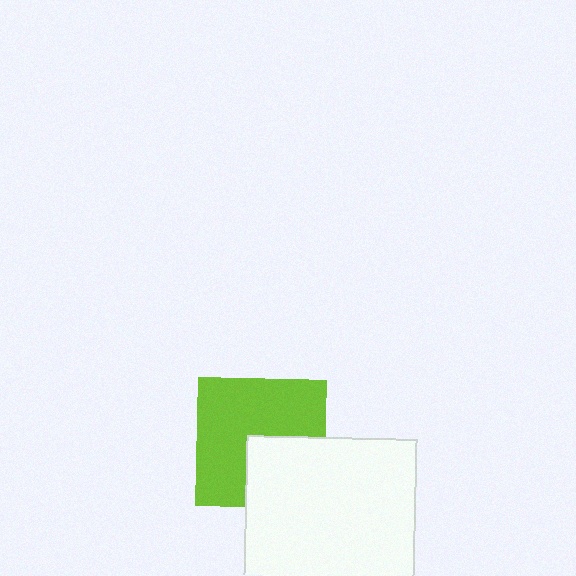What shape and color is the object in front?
The object in front is a white square.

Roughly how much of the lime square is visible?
Most of it is visible (roughly 65%).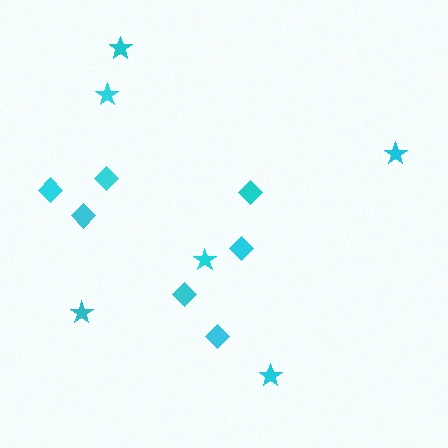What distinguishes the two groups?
There are 2 groups: one group of stars (6) and one group of diamonds (7).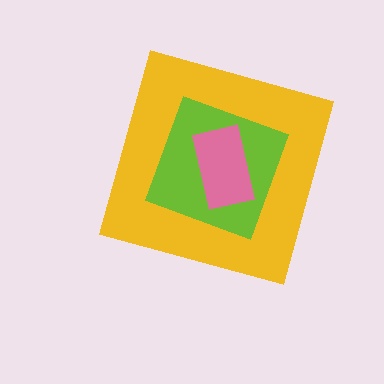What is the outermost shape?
The yellow diamond.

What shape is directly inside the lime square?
The pink rectangle.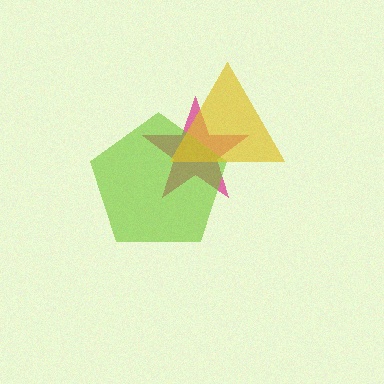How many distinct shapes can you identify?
There are 3 distinct shapes: a magenta star, a lime pentagon, a yellow triangle.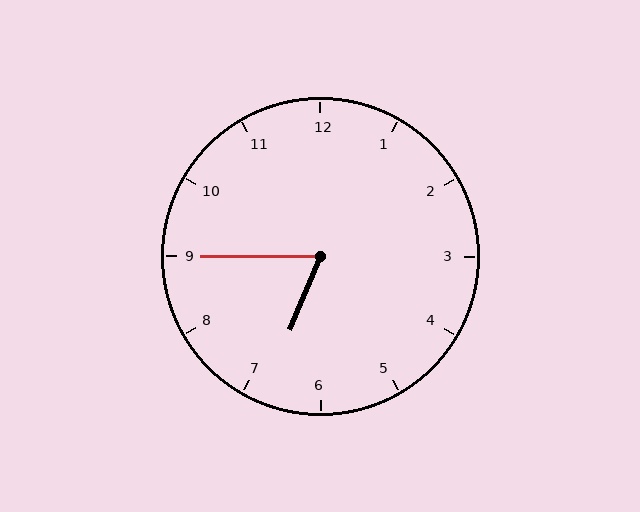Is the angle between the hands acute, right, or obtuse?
It is acute.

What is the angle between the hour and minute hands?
Approximately 68 degrees.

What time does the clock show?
6:45.